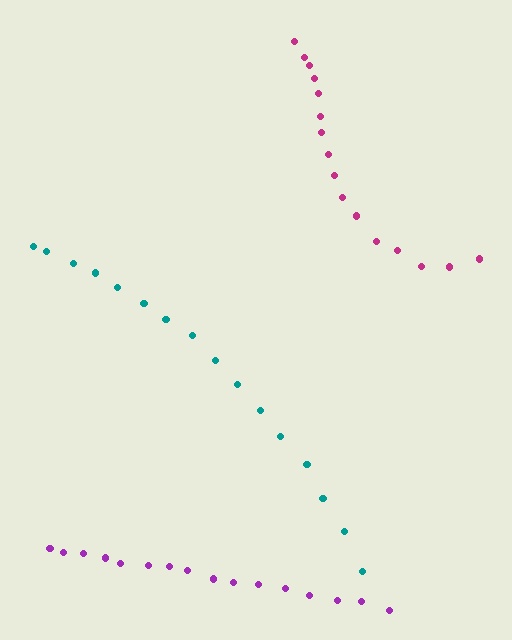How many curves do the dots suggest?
There are 3 distinct paths.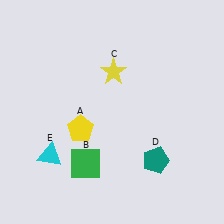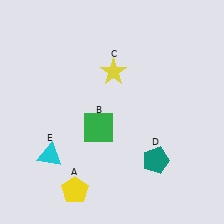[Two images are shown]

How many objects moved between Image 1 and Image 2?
2 objects moved between the two images.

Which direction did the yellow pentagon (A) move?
The yellow pentagon (A) moved down.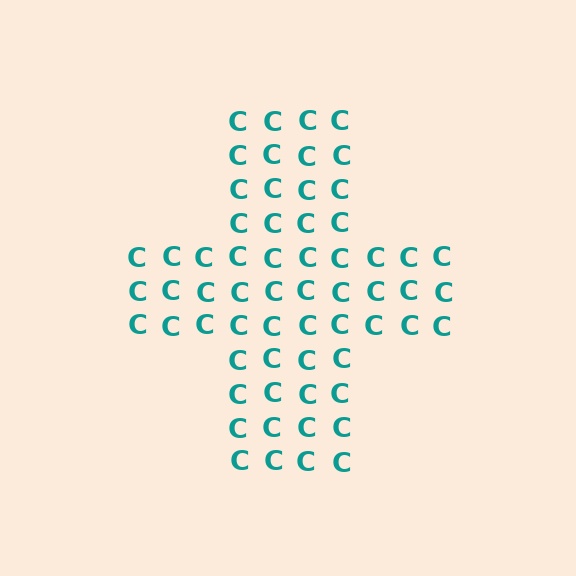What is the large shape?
The large shape is a cross.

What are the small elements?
The small elements are letter C's.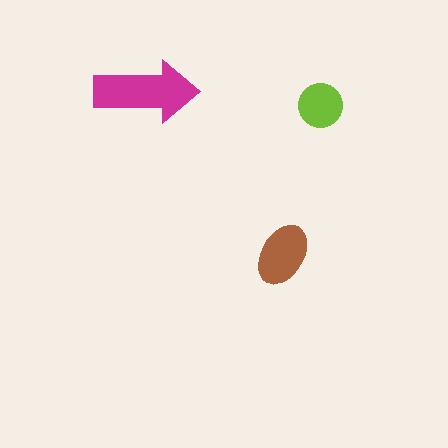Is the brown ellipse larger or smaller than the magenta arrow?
Smaller.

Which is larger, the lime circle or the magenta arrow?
The magenta arrow.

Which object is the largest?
The magenta arrow.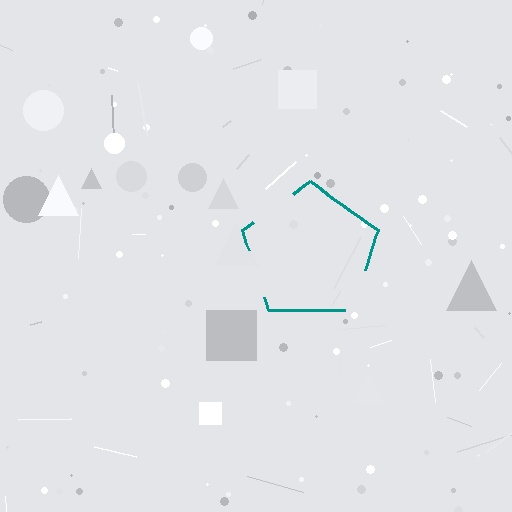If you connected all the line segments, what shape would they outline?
They would outline a pentagon.